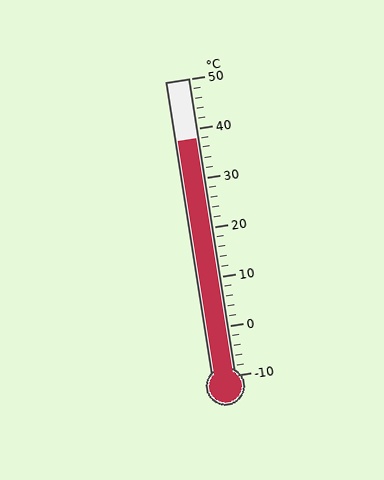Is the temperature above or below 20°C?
The temperature is above 20°C.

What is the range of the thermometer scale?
The thermometer scale ranges from -10°C to 50°C.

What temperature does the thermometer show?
The thermometer shows approximately 38°C.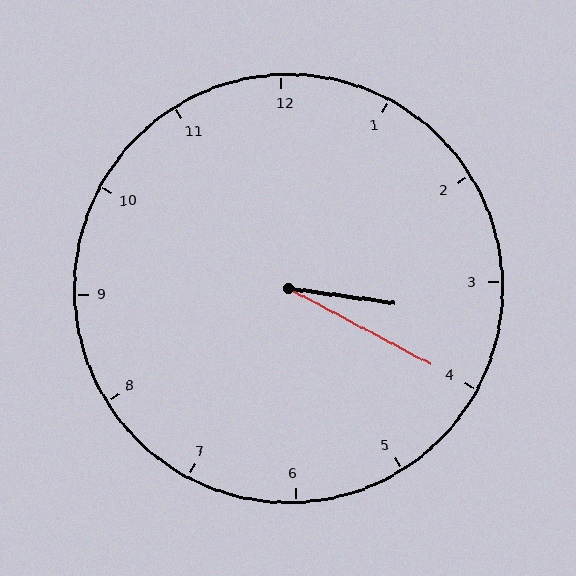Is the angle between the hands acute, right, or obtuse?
It is acute.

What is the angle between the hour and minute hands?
Approximately 20 degrees.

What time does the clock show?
3:20.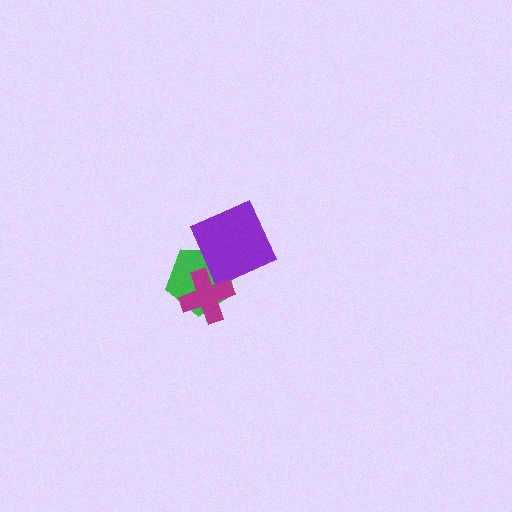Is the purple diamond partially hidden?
Yes, it is partially covered by another shape.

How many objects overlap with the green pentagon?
2 objects overlap with the green pentagon.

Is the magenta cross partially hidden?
No, no other shape covers it.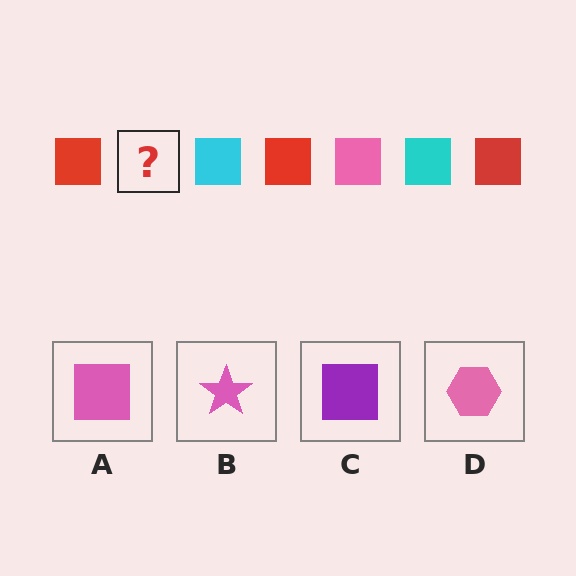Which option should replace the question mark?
Option A.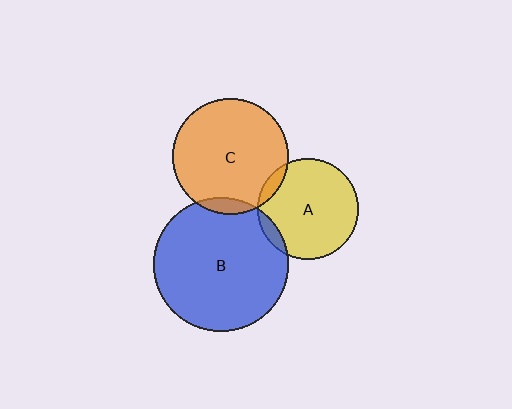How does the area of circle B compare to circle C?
Approximately 1.3 times.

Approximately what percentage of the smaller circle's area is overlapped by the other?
Approximately 5%.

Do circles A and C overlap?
Yes.